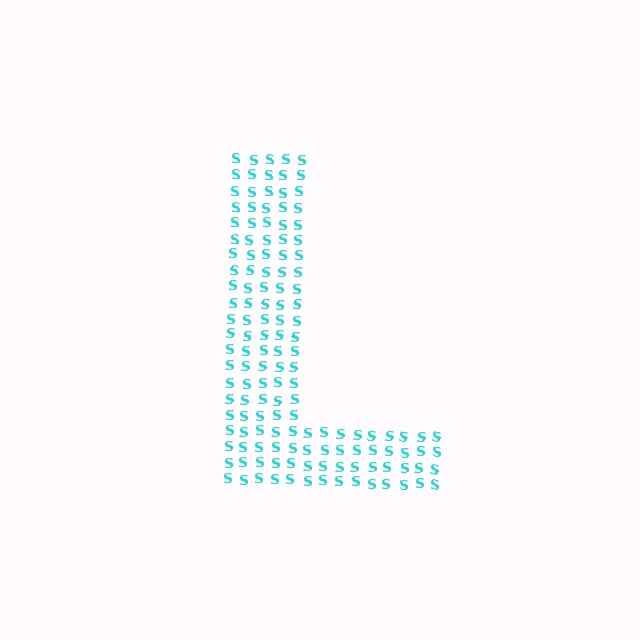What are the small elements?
The small elements are letter S's.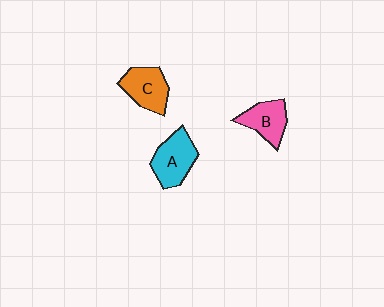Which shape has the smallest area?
Shape B (pink).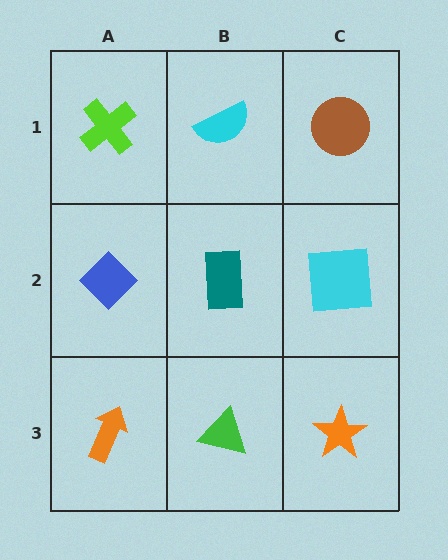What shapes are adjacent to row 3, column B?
A teal rectangle (row 2, column B), an orange arrow (row 3, column A), an orange star (row 3, column C).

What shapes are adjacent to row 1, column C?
A cyan square (row 2, column C), a cyan semicircle (row 1, column B).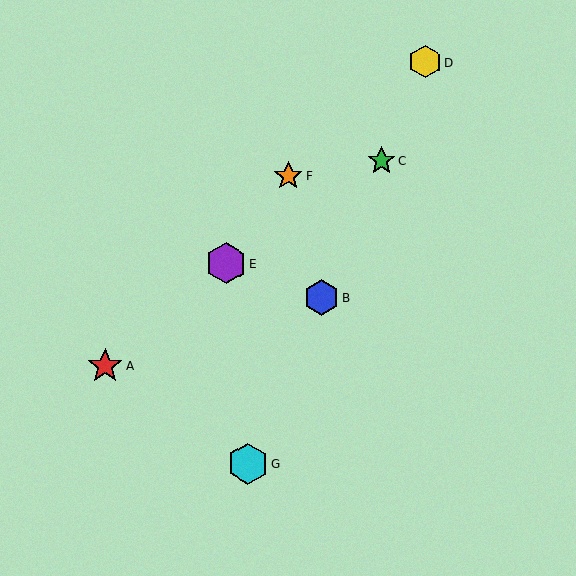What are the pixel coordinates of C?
Object C is at (382, 161).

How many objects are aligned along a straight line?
4 objects (B, C, D, G) are aligned along a straight line.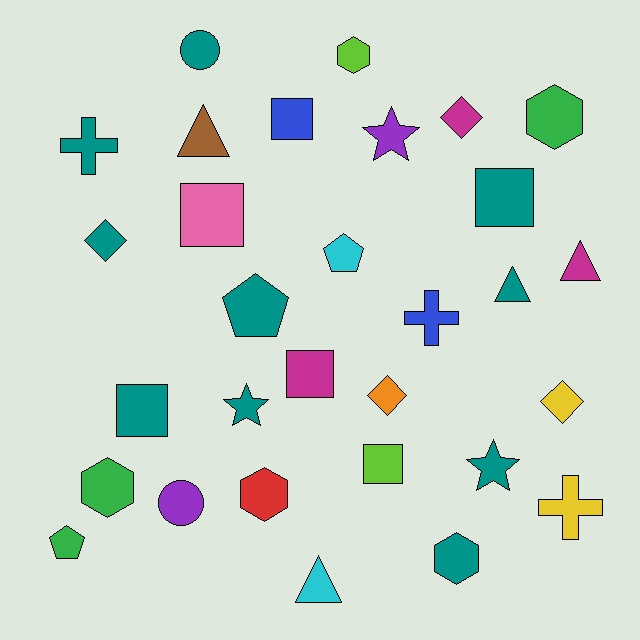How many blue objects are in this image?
There are 2 blue objects.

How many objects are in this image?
There are 30 objects.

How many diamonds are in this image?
There are 4 diamonds.